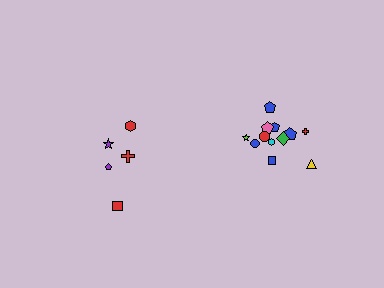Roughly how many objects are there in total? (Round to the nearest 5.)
Roughly 15 objects in total.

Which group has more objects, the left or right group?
The right group.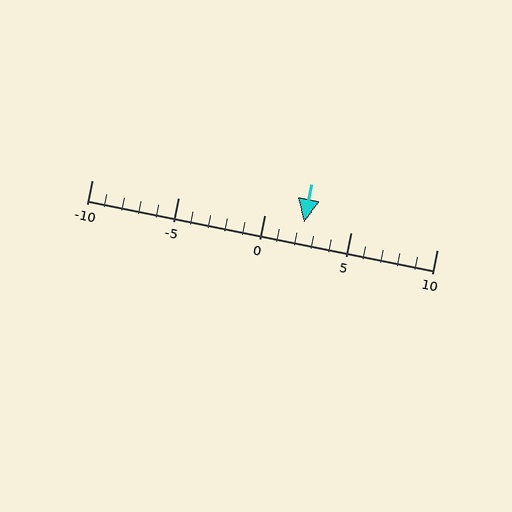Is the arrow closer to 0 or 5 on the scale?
The arrow is closer to 0.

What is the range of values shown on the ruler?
The ruler shows values from -10 to 10.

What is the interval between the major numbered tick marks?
The major tick marks are spaced 5 units apart.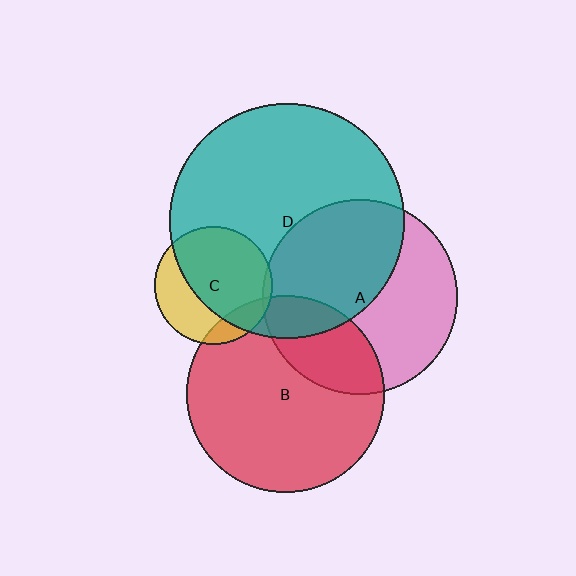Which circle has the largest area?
Circle D (teal).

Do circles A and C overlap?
Yes.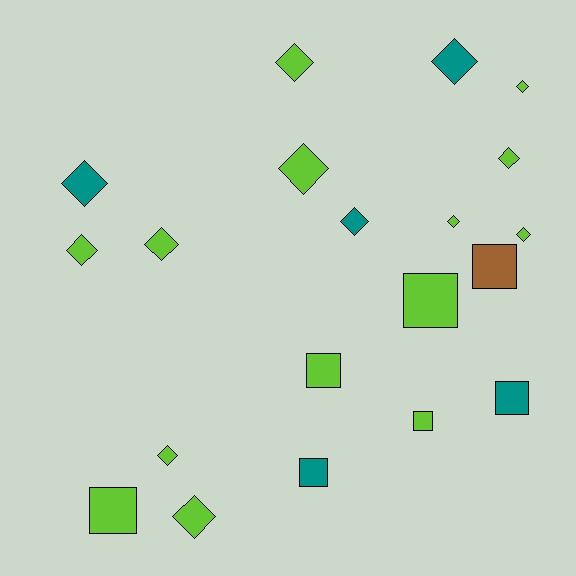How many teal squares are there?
There are 2 teal squares.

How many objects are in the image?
There are 20 objects.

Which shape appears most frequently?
Diamond, with 13 objects.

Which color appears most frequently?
Lime, with 14 objects.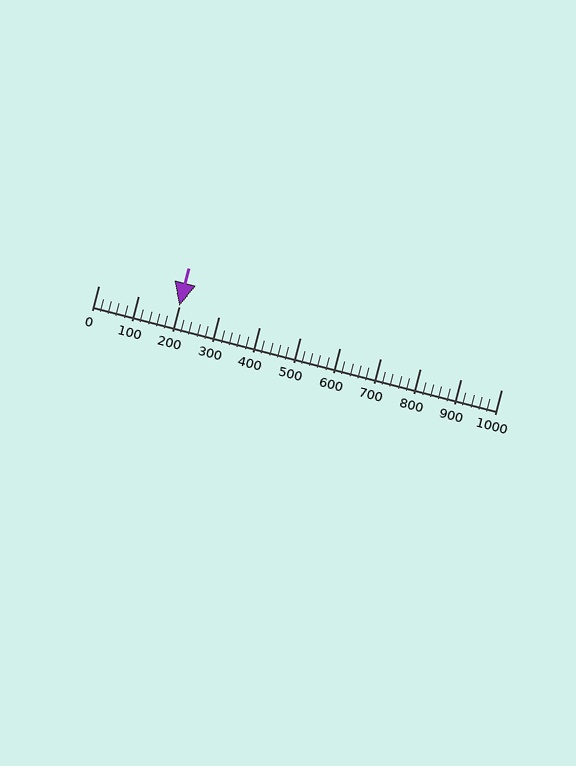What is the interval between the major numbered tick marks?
The major tick marks are spaced 100 units apart.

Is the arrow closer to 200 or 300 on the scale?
The arrow is closer to 200.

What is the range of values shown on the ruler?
The ruler shows values from 0 to 1000.